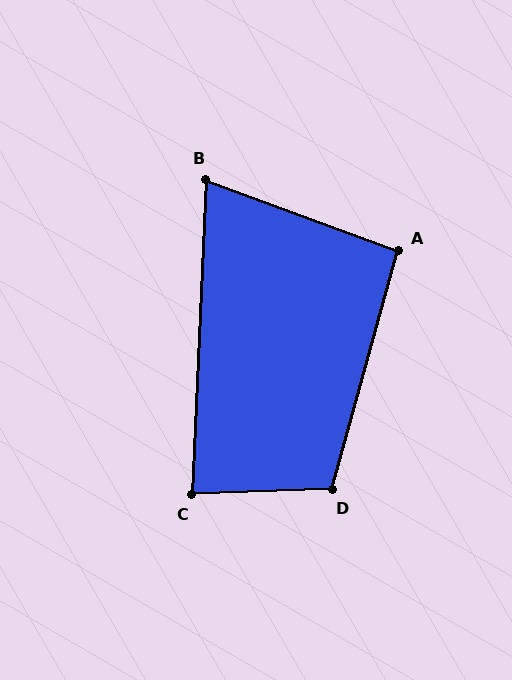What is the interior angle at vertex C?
Approximately 85 degrees (approximately right).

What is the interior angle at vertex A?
Approximately 95 degrees (approximately right).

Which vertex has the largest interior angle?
D, at approximately 108 degrees.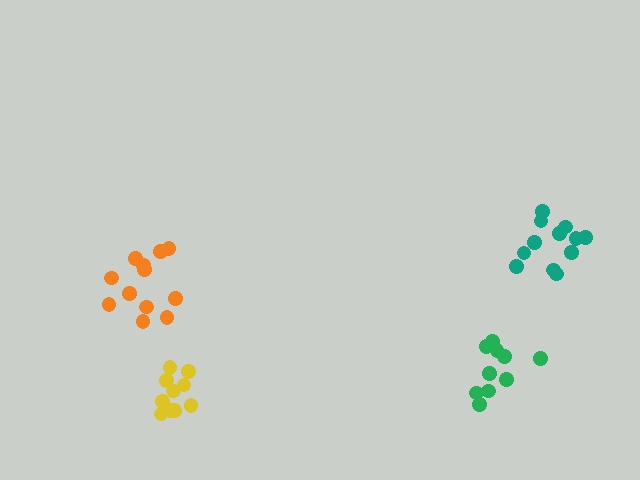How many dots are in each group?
Group 1: 12 dots, Group 2: 10 dots, Group 3: 10 dots, Group 4: 12 dots (44 total).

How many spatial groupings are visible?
There are 4 spatial groupings.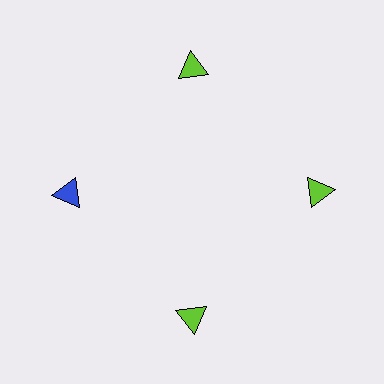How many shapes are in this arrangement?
There are 4 shapes arranged in a ring pattern.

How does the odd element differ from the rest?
It has a different color: blue instead of lime.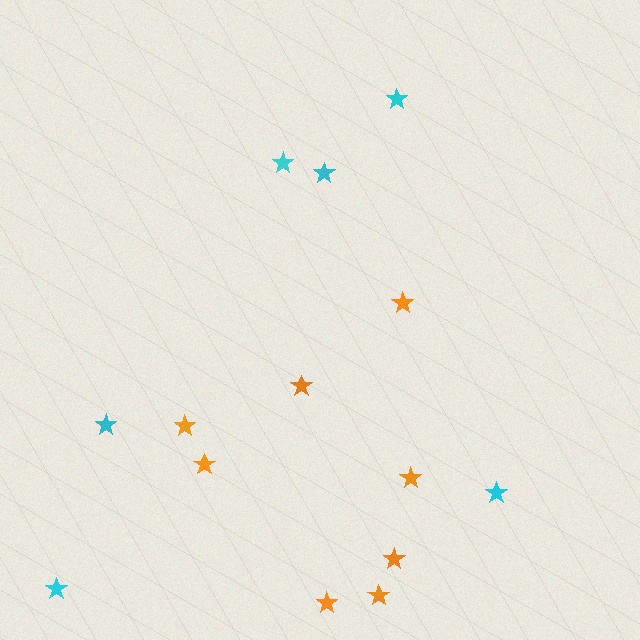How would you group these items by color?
There are 2 groups: one group of orange stars (8) and one group of cyan stars (6).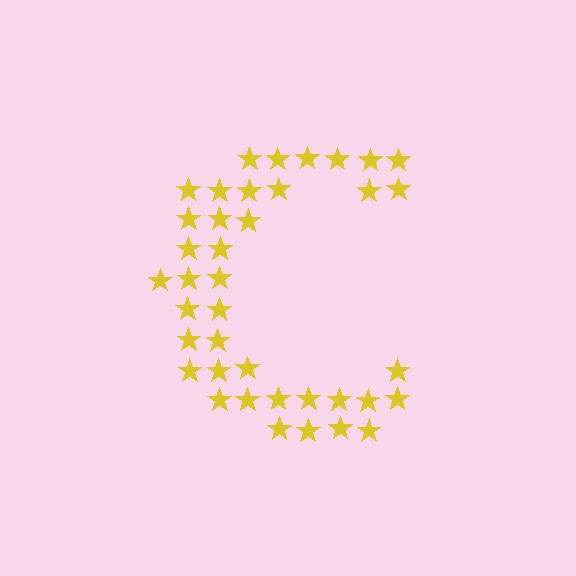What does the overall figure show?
The overall figure shows the letter C.